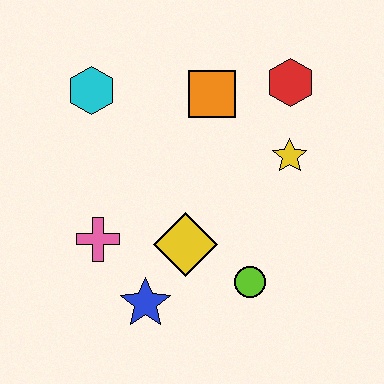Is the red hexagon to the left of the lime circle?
No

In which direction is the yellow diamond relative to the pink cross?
The yellow diamond is to the right of the pink cross.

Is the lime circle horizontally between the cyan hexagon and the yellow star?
Yes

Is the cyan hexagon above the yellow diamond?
Yes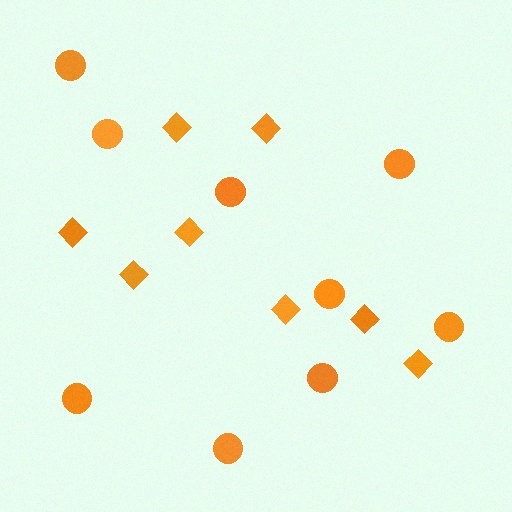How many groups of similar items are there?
There are 2 groups: one group of circles (9) and one group of diamonds (8).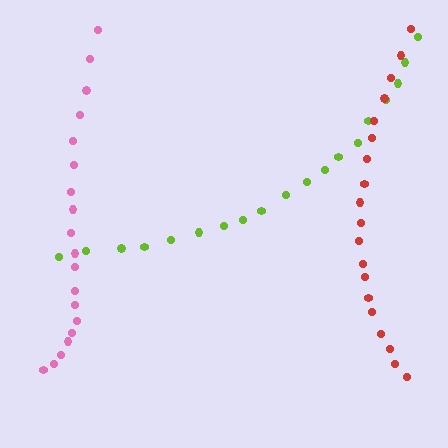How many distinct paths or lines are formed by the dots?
There are 3 distinct paths.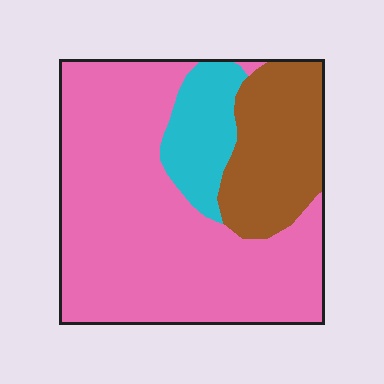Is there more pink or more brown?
Pink.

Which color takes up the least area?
Cyan, at roughly 10%.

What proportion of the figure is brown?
Brown covers about 20% of the figure.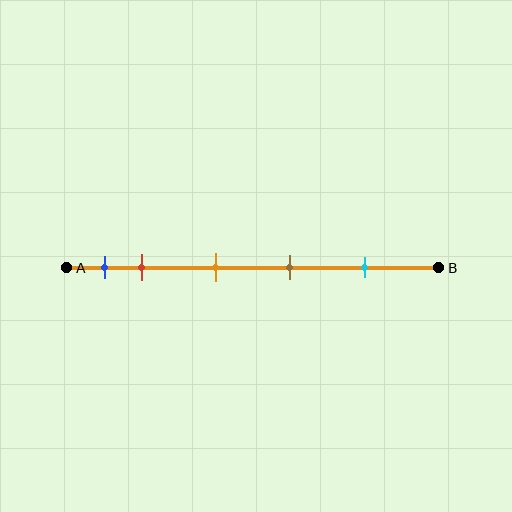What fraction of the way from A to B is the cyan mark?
The cyan mark is approximately 80% (0.8) of the way from A to B.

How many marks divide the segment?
There are 5 marks dividing the segment.